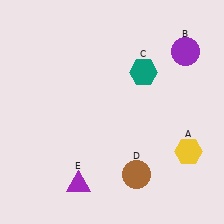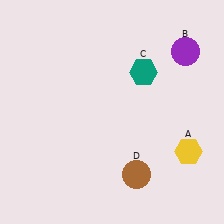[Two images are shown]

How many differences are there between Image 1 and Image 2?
There is 1 difference between the two images.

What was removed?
The purple triangle (E) was removed in Image 2.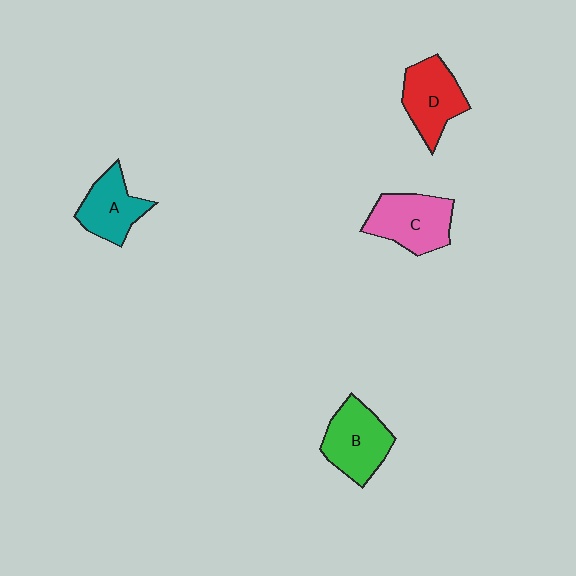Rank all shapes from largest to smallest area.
From largest to smallest: C (pink), B (green), D (red), A (teal).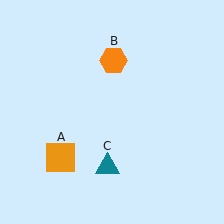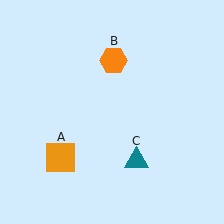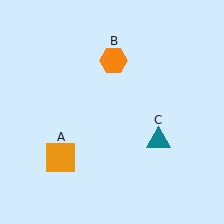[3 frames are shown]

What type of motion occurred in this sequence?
The teal triangle (object C) rotated counterclockwise around the center of the scene.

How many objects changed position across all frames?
1 object changed position: teal triangle (object C).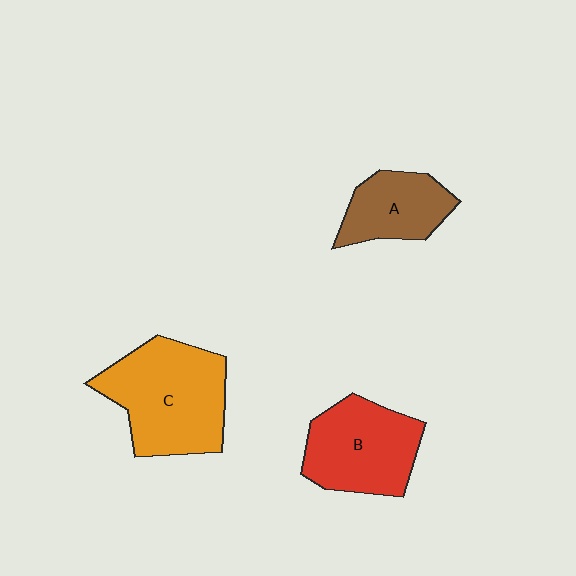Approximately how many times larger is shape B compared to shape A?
Approximately 1.4 times.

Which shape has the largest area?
Shape C (orange).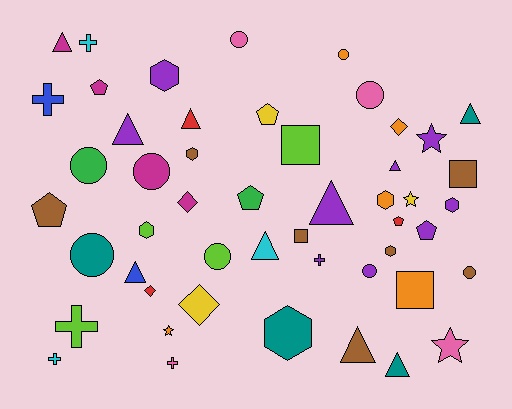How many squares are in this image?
There are 4 squares.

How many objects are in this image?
There are 50 objects.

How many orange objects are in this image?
There are 5 orange objects.